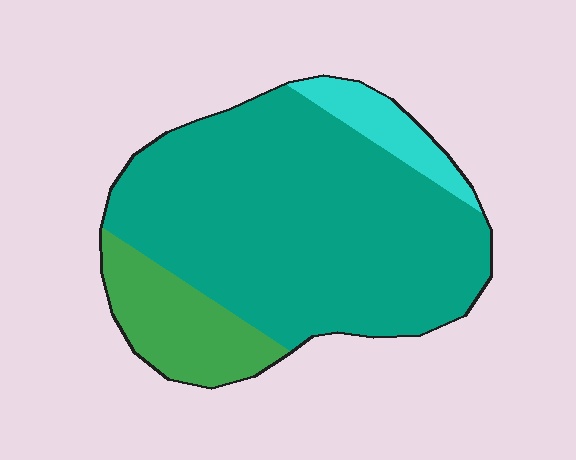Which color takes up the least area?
Cyan, at roughly 10%.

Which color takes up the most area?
Teal, at roughly 75%.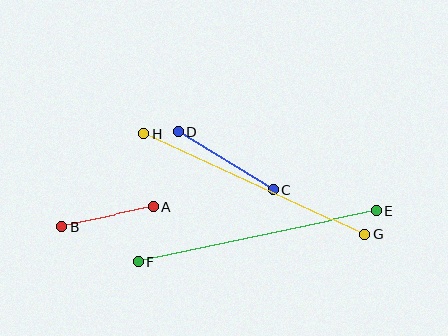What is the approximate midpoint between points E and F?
The midpoint is at approximately (257, 236) pixels.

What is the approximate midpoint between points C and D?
The midpoint is at approximately (226, 161) pixels.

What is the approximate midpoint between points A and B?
The midpoint is at approximately (108, 217) pixels.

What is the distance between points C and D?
The distance is approximately 111 pixels.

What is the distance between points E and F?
The distance is approximately 243 pixels.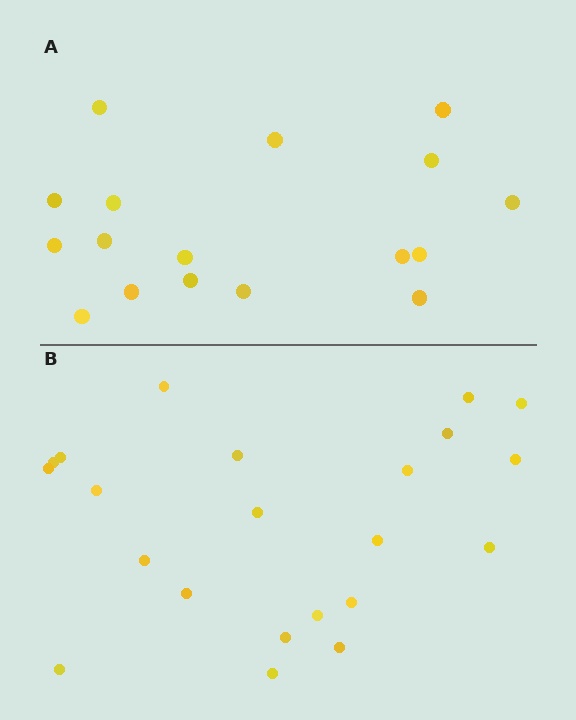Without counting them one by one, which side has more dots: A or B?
Region B (the bottom region) has more dots.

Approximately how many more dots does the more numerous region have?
Region B has about 5 more dots than region A.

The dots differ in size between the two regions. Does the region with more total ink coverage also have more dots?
No. Region A has more total ink coverage because its dots are larger, but region B actually contains more individual dots. Total area can be misleading — the number of items is what matters here.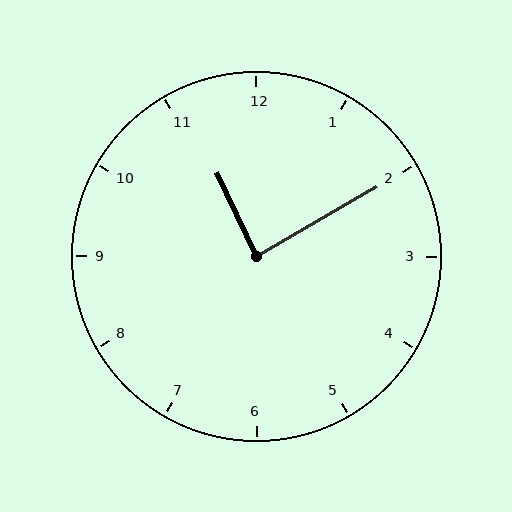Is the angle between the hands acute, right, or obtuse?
It is right.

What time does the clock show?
11:10.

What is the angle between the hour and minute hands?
Approximately 85 degrees.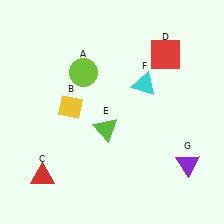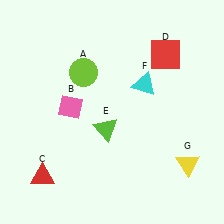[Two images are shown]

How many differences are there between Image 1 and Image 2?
There are 2 differences between the two images.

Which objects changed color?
B changed from yellow to pink. G changed from purple to yellow.